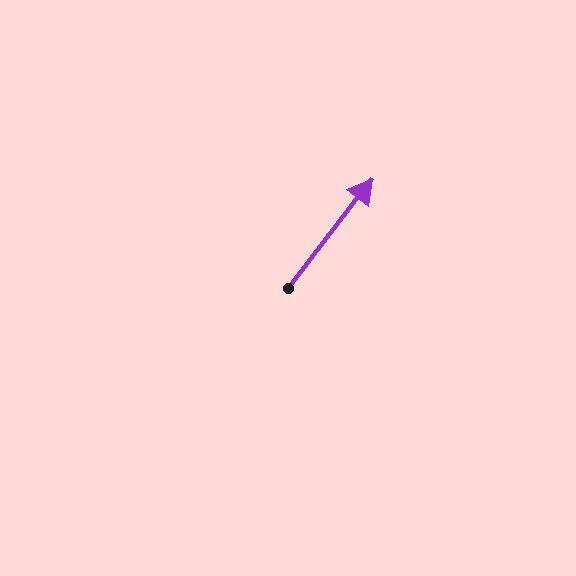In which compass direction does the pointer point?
Northeast.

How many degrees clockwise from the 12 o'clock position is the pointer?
Approximately 38 degrees.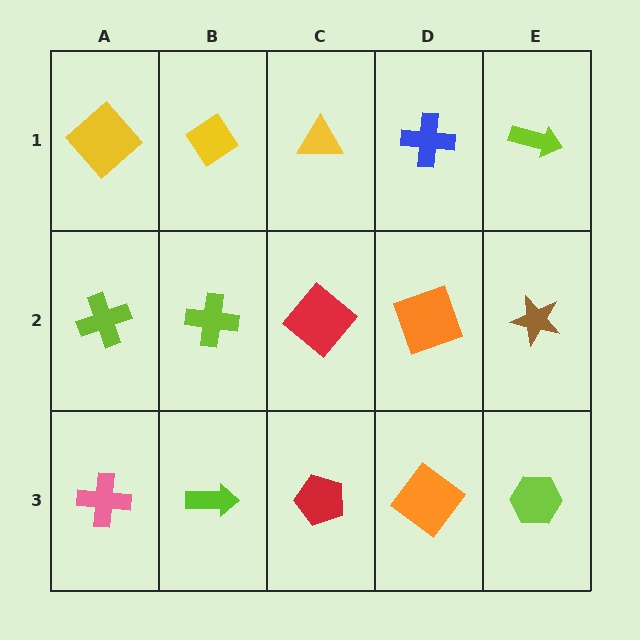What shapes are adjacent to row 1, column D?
An orange square (row 2, column D), a yellow triangle (row 1, column C), a lime arrow (row 1, column E).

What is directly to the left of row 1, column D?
A yellow triangle.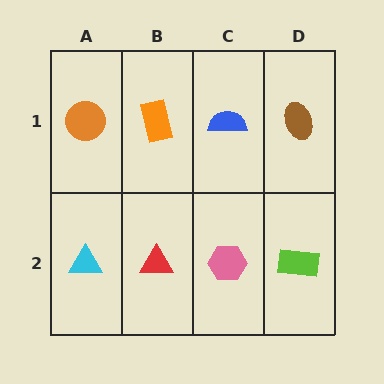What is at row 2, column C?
A pink hexagon.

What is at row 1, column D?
A brown ellipse.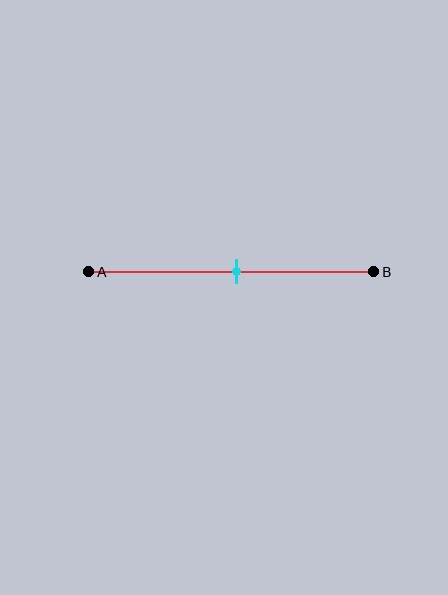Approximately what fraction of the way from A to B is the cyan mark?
The cyan mark is approximately 50% of the way from A to B.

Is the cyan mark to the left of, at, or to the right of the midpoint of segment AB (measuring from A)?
The cyan mark is approximately at the midpoint of segment AB.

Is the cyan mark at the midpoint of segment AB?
Yes, the mark is approximately at the midpoint.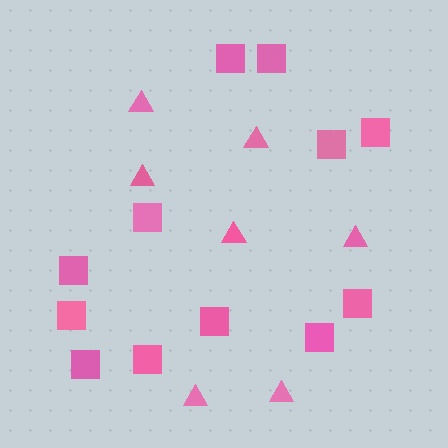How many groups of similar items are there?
There are 2 groups: one group of triangles (7) and one group of squares (12).